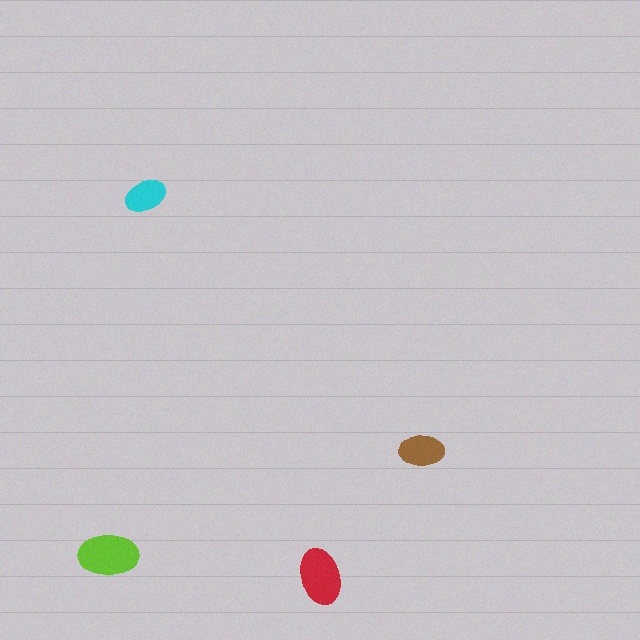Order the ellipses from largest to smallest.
the lime one, the red one, the brown one, the cyan one.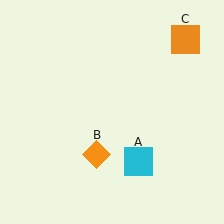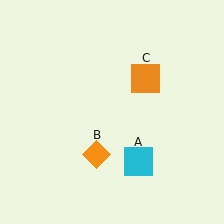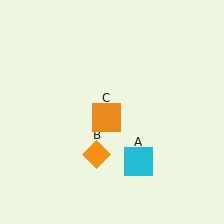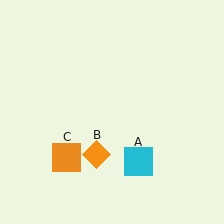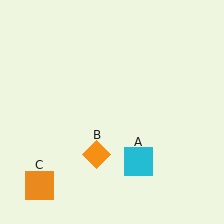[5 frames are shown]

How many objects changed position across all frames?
1 object changed position: orange square (object C).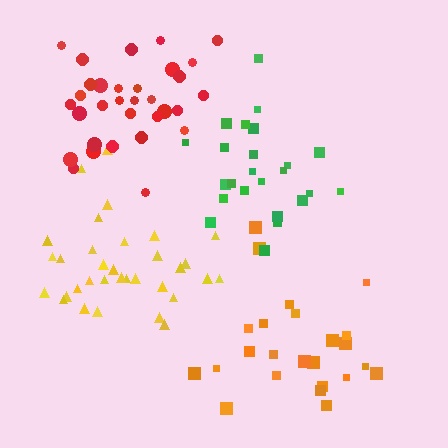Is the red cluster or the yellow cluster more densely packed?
Yellow.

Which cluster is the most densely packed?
Yellow.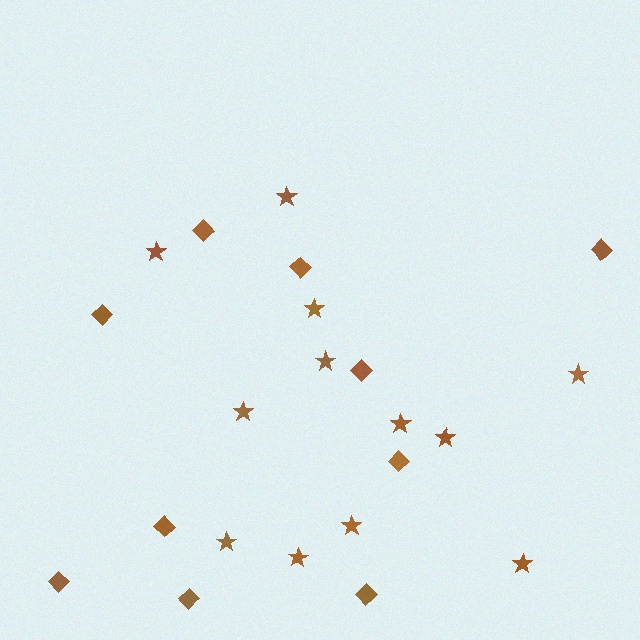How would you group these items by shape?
There are 2 groups: one group of stars (12) and one group of diamonds (10).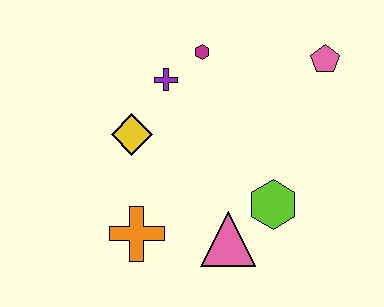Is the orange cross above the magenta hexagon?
No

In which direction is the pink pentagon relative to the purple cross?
The pink pentagon is to the right of the purple cross.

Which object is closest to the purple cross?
The magenta hexagon is closest to the purple cross.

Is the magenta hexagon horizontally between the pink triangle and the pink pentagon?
No